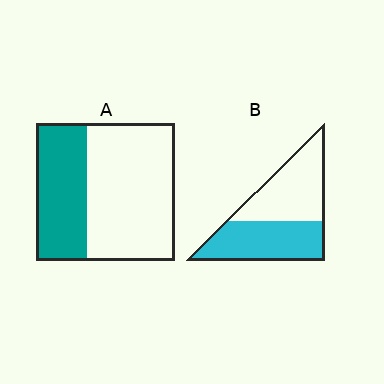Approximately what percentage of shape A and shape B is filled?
A is approximately 35% and B is approximately 50%.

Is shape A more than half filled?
No.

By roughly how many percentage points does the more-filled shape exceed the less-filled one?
By roughly 15 percentage points (B over A).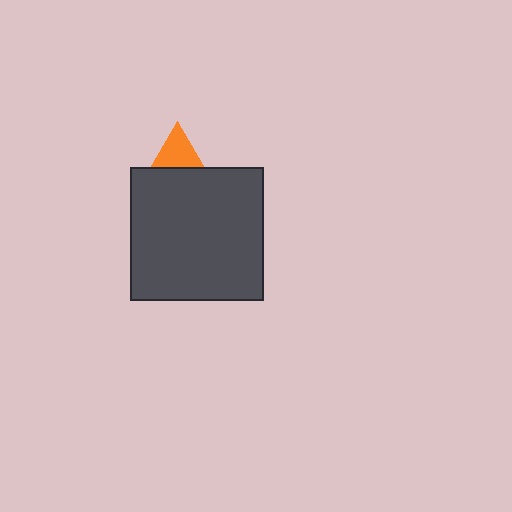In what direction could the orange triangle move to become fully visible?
The orange triangle could move up. That would shift it out from behind the dark gray square entirely.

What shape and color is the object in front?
The object in front is a dark gray square.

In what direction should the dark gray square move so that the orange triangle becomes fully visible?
The dark gray square should move down. That is the shortest direction to clear the overlap and leave the orange triangle fully visible.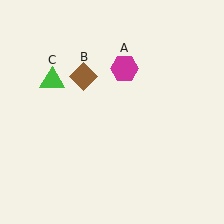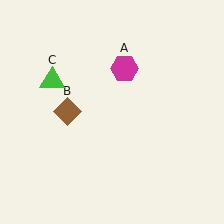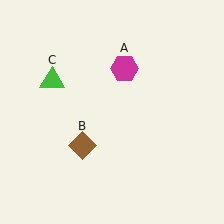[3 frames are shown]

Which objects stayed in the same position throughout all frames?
Magenta hexagon (object A) and green triangle (object C) remained stationary.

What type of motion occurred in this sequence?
The brown diamond (object B) rotated counterclockwise around the center of the scene.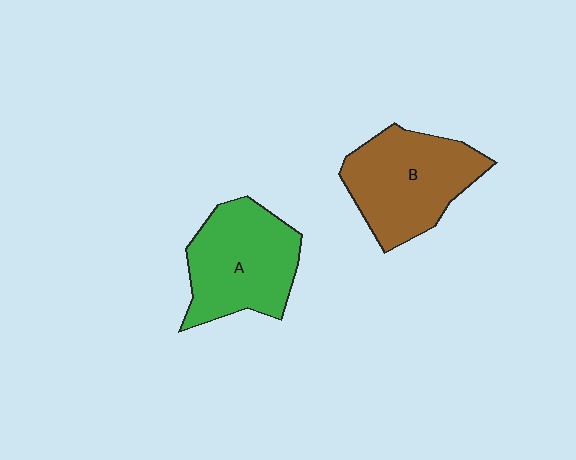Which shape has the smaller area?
Shape A (green).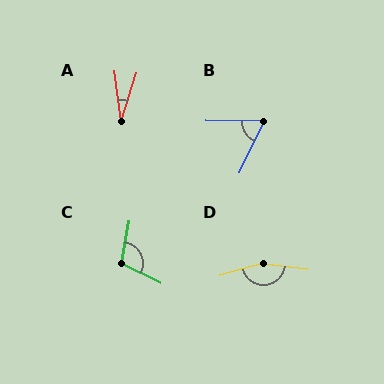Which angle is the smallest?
A, at approximately 26 degrees.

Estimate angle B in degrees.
Approximately 65 degrees.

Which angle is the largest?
D, at approximately 156 degrees.